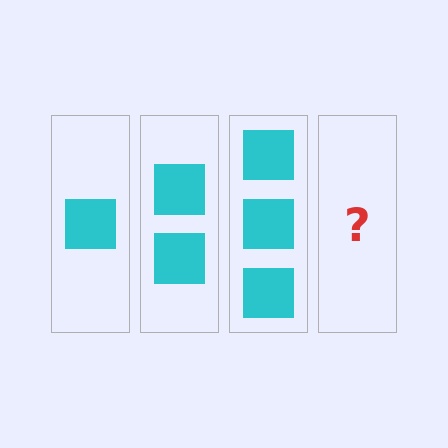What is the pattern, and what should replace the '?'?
The pattern is that each step adds one more square. The '?' should be 4 squares.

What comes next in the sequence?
The next element should be 4 squares.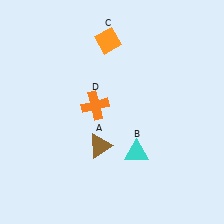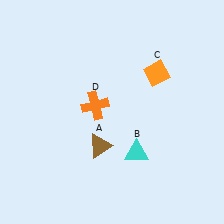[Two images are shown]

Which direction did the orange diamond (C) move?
The orange diamond (C) moved right.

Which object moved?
The orange diamond (C) moved right.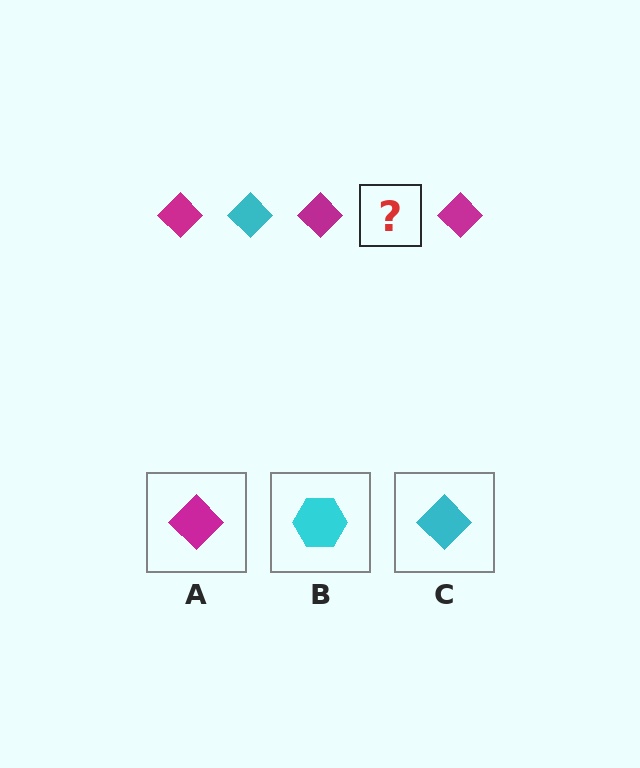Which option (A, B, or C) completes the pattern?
C.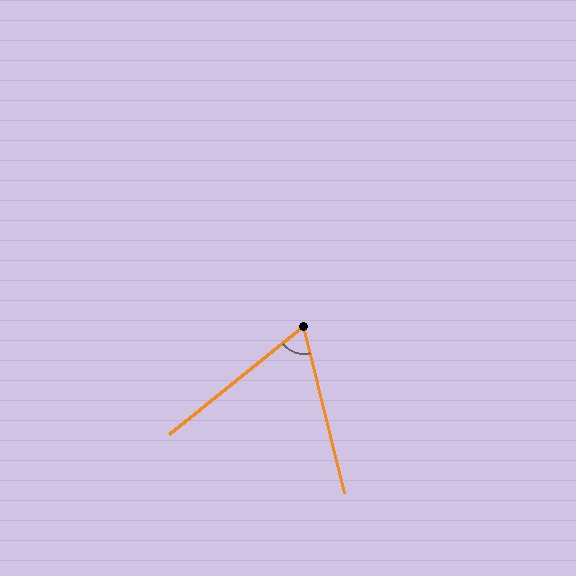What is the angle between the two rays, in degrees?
Approximately 65 degrees.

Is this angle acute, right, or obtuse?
It is acute.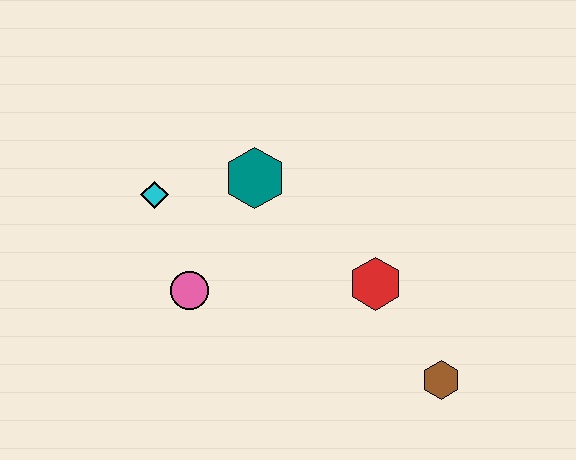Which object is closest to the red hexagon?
The brown hexagon is closest to the red hexagon.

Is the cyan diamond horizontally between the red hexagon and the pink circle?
No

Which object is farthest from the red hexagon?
The cyan diamond is farthest from the red hexagon.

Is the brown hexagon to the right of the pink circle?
Yes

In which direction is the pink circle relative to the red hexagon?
The pink circle is to the left of the red hexagon.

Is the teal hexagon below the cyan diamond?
No